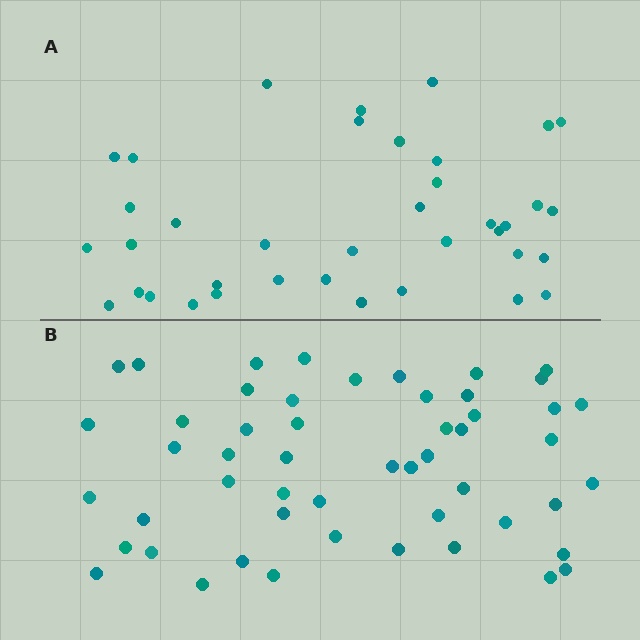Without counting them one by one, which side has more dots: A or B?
Region B (the bottom region) has more dots.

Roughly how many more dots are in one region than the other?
Region B has approximately 15 more dots than region A.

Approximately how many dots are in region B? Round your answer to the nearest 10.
About 50 dots. (The exact count is 52, which rounds to 50.)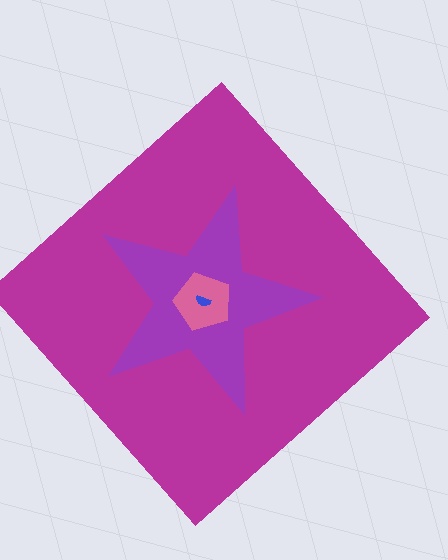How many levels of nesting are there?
4.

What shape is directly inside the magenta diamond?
The purple star.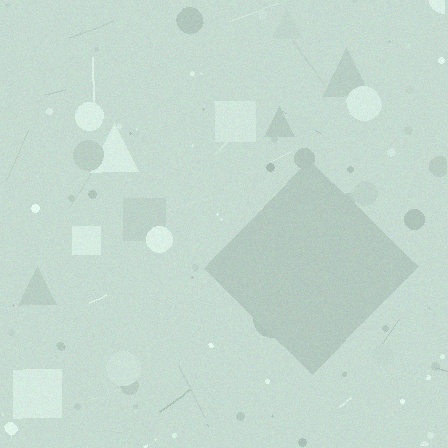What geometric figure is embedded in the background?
A diamond is embedded in the background.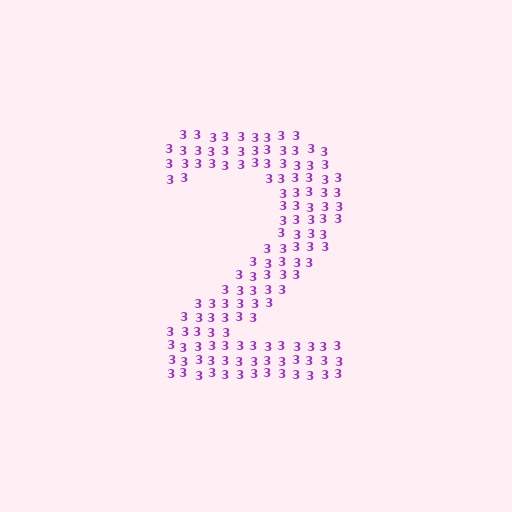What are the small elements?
The small elements are digit 3's.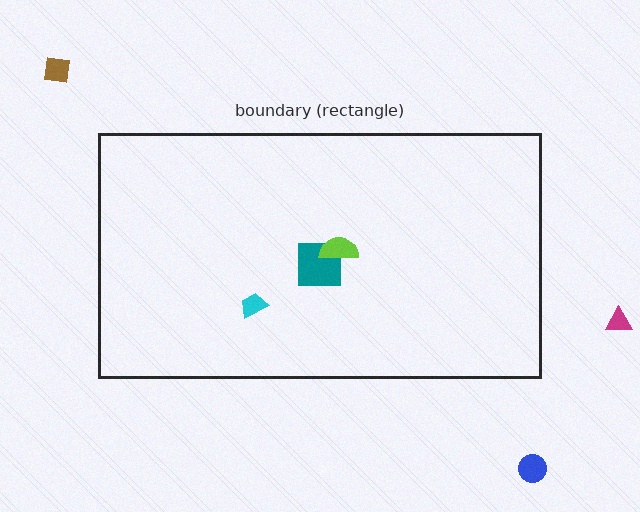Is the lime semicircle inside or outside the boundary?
Inside.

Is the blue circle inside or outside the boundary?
Outside.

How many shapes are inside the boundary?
3 inside, 3 outside.